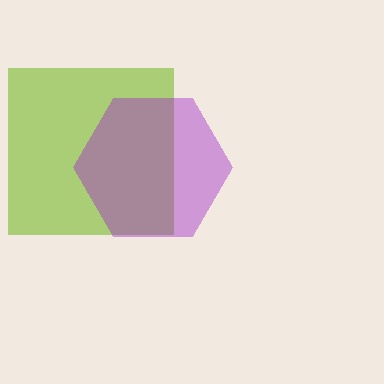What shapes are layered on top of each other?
The layered shapes are: a lime square, a purple hexagon.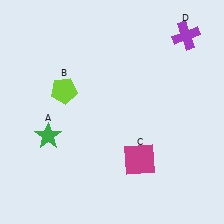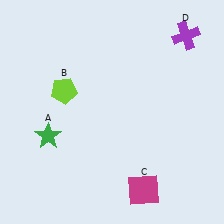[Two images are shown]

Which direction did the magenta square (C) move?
The magenta square (C) moved down.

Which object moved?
The magenta square (C) moved down.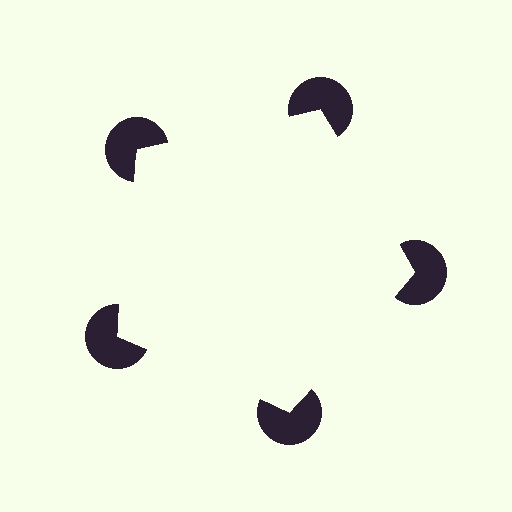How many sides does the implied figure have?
5 sides.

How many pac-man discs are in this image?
There are 5 — one at each vertex of the illusory pentagon.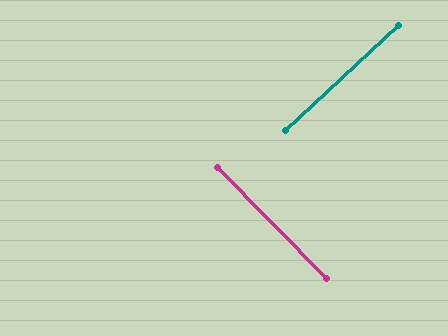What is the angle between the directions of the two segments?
Approximately 88 degrees.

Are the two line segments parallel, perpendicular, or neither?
Perpendicular — they meet at approximately 88°.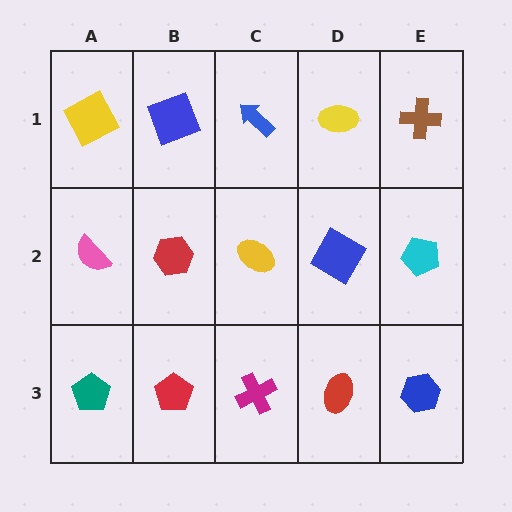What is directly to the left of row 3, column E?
A red ellipse.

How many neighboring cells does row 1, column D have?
3.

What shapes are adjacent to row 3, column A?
A pink semicircle (row 2, column A), a red pentagon (row 3, column B).